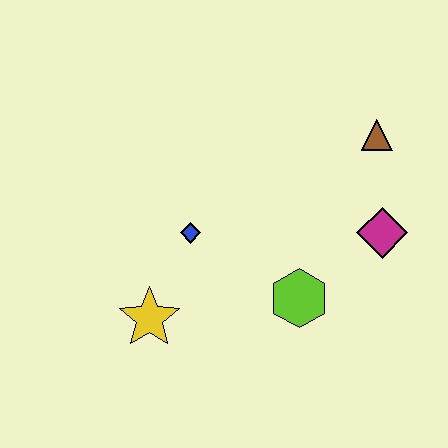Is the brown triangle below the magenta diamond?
No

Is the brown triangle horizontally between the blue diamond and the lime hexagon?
No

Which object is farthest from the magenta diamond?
The yellow star is farthest from the magenta diamond.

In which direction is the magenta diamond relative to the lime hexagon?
The magenta diamond is to the right of the lime hexagon.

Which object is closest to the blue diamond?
The yellow star is closest to the blue diamond.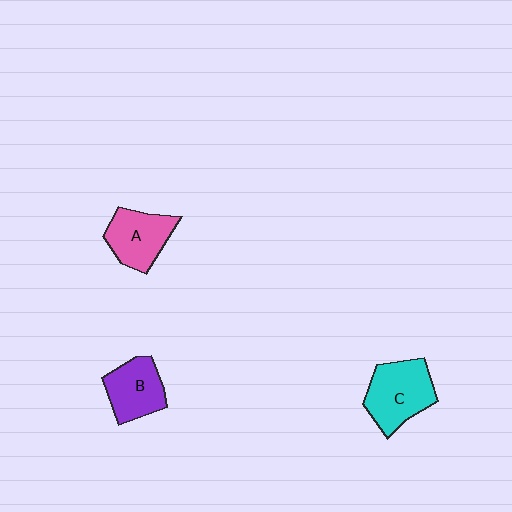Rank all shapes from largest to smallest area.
From largest to smallest: C (cyan), A (pink), B (purple).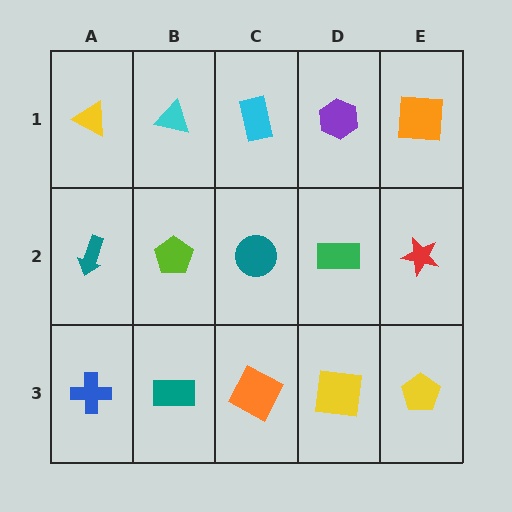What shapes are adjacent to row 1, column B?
A lime pentagon (row 2, column B), a yellow triangle (row 1, column A), a cyan rectangle (row 1, column C).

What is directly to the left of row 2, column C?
A lime pentagon.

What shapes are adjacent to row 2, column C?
A cyan rectangle (row 1, column C), an orange square (row 3, column C), a lime pentagon (row 2, column B), a green rectangle (row 2, column D).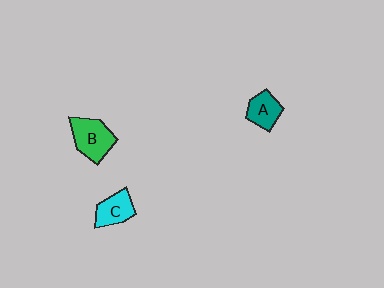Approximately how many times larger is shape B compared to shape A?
Approximately 1.5 times.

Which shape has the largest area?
Shape B (green).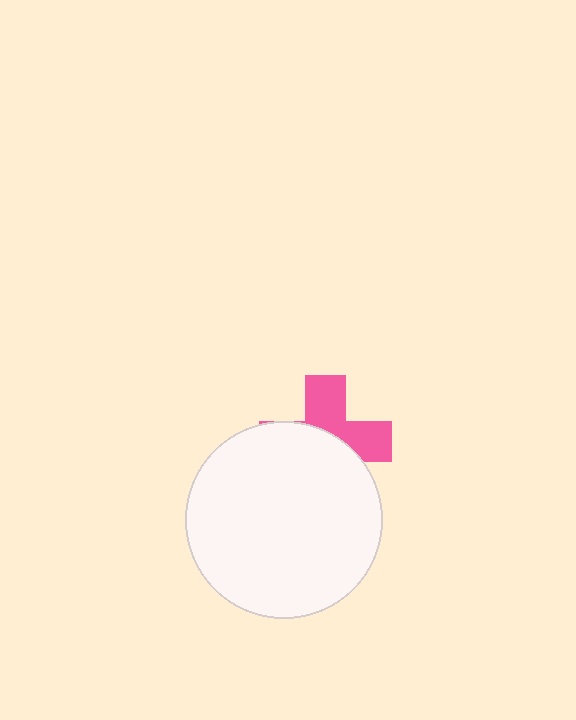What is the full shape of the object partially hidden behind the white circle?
The partially hidden object is a pink cross.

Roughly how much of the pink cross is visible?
A small part of it is visible (roughly 43%).